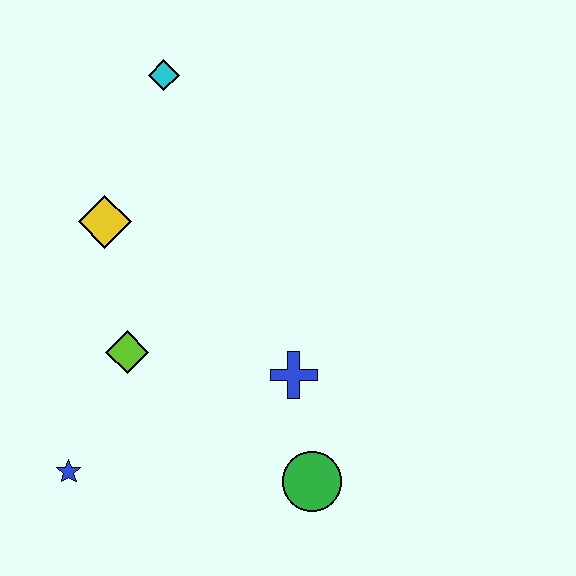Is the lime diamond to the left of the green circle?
Yes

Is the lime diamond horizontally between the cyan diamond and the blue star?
Yes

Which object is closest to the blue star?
The lime diamond is closest to the blue star.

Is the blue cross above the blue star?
Yes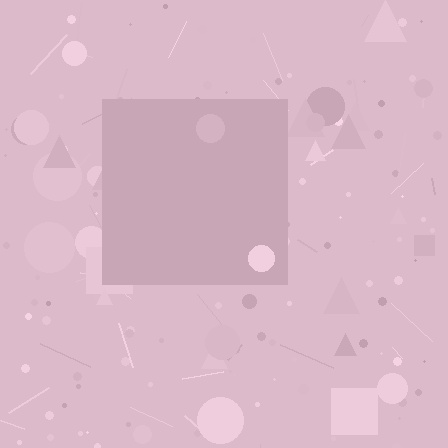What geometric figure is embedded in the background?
A square is embedded in the background.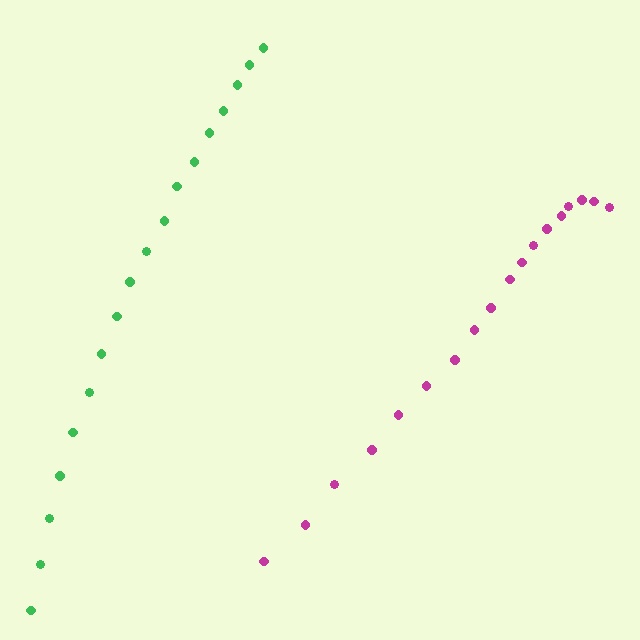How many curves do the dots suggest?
There are 2 distinct paths.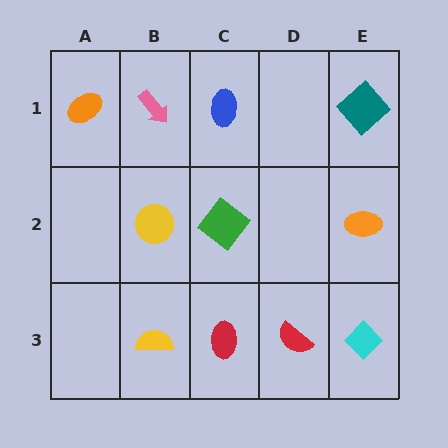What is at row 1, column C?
A blue ellipse.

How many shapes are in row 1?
4 shapes.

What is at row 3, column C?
A red ellipse.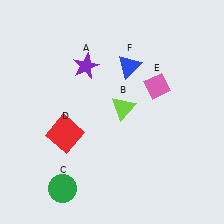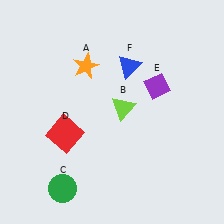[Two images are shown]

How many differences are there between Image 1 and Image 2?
There are 2 differences between the two images.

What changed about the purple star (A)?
In Image 1, A is purple. In Image 2, it changed to orange.